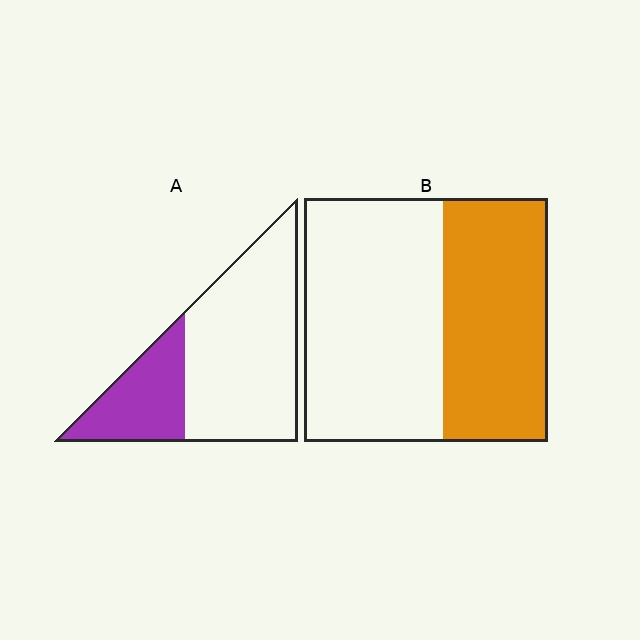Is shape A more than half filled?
No.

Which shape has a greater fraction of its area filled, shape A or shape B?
Shape B.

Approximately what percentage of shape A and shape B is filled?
A is approximately 30% and B is approximately 45%.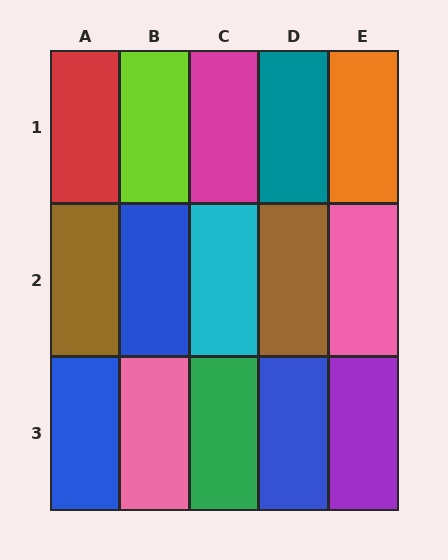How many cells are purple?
1 cell is purple.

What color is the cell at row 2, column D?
Brown.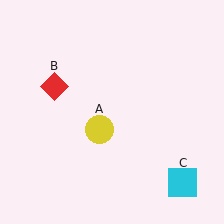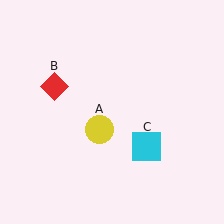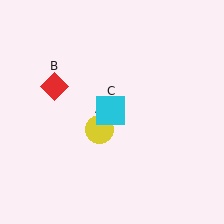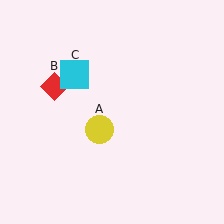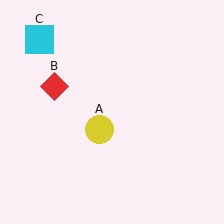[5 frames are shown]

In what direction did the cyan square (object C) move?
The cyan square (object C) moved up and to the left.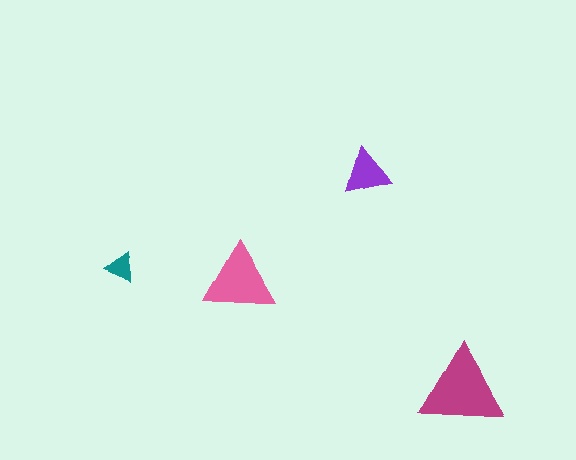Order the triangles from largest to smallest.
the magenta one, the pink one, the purple one, the teal one.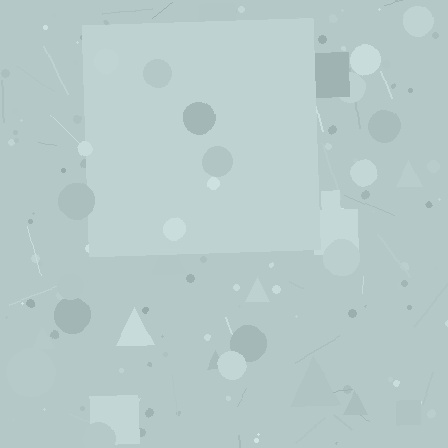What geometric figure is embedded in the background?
A square is embedded in the background.